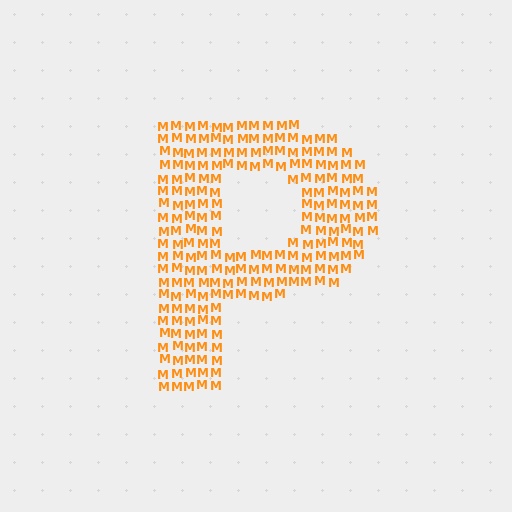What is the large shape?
The large shape is the letter P.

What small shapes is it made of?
It is made of small letter M's.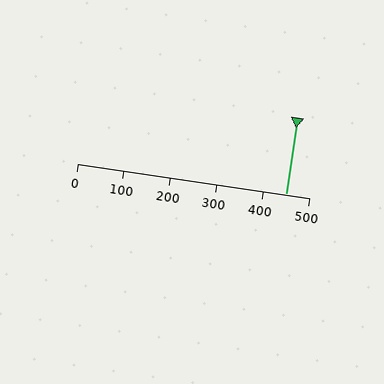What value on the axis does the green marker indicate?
The marker indicates approximately 450.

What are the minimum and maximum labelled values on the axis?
The axis runs from 0 to 500.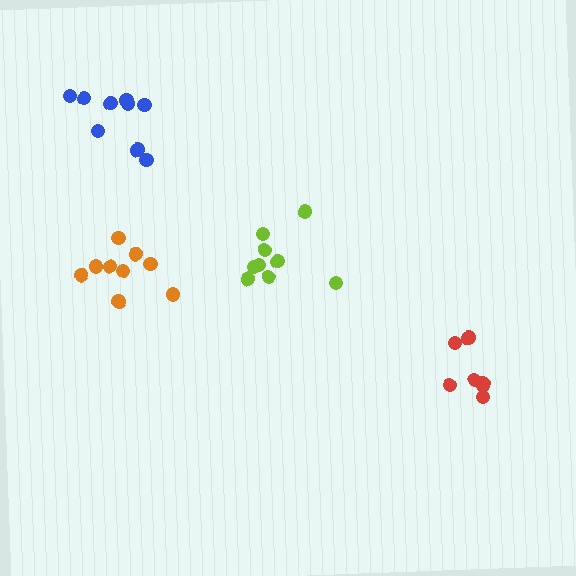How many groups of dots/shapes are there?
There are 4 groups.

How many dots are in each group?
Group 1: 9 dots, Group 2: 9 dots, Group 3: 9 dots, Group 4: 7 dots (34 total).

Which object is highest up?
The blue cluster is topmost.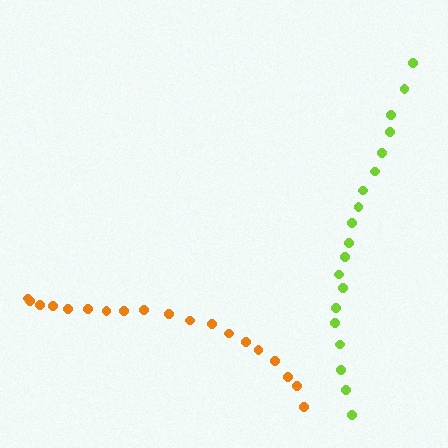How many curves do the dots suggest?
There are 2 distinct paths.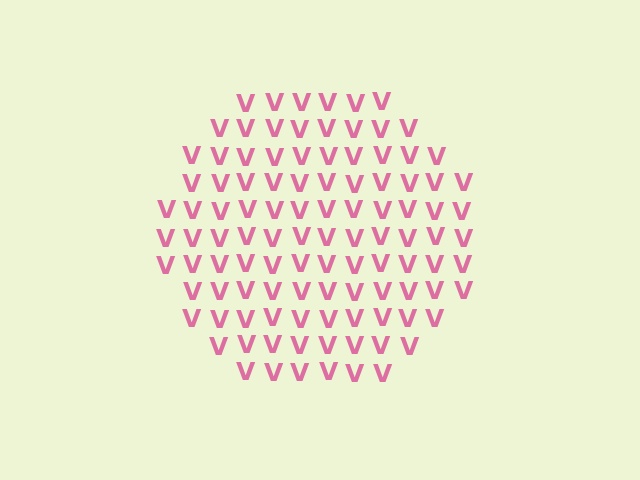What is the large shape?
The large shape is a circle.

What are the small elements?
The small elements are letter V's.